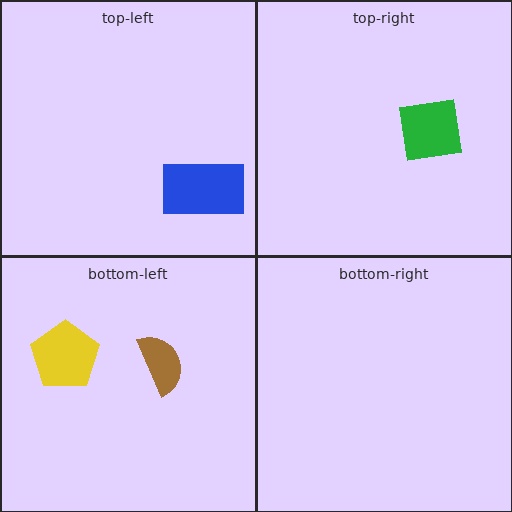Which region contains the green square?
The top-right region.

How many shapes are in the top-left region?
1.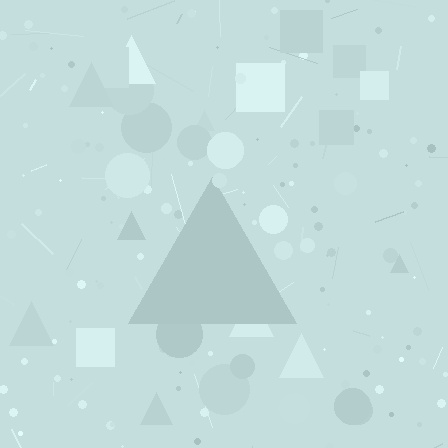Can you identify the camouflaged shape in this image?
The camouflaged shape is a triangle.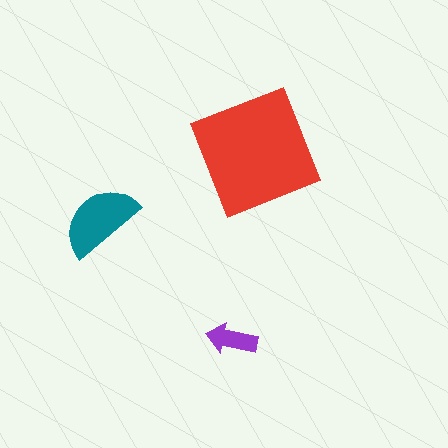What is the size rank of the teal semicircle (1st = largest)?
2nd.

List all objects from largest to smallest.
The red square, the teal semicircle, the purple arrow.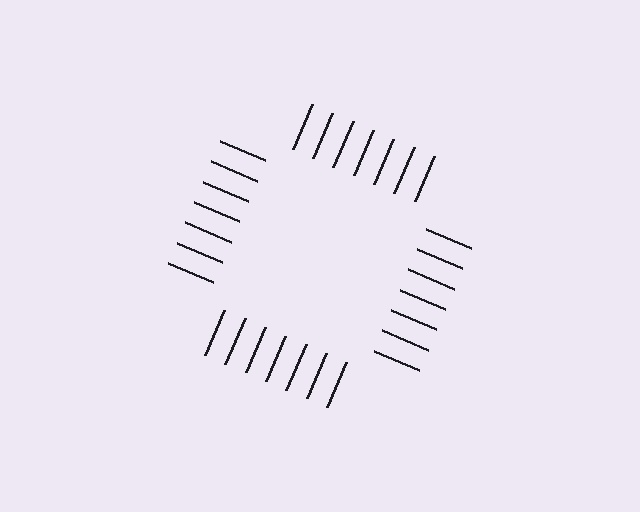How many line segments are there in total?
28 — 7 along each of the 4 edges.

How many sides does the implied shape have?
4 sides — the line-ends trace a square.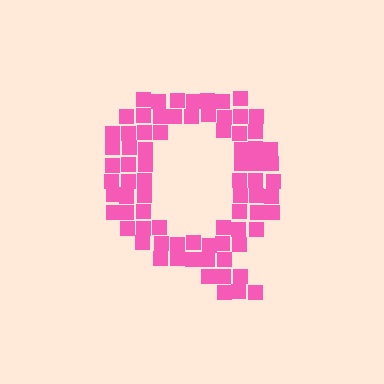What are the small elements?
The small elements are squares.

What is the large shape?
The large shape is the letter Q.